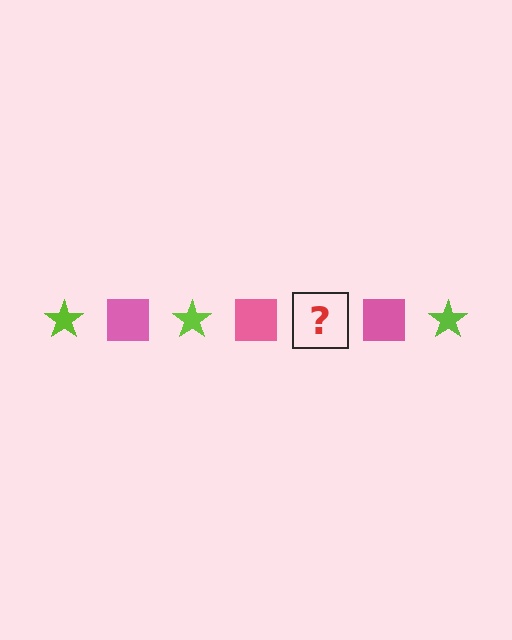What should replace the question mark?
The question mark should be replaced with a lime star.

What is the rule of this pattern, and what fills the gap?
The rule is that the pattern alternates between lime star and pink square. The gap should be filled with a lime star.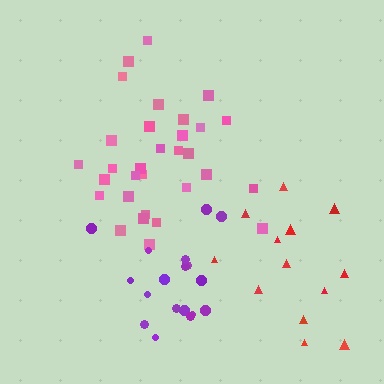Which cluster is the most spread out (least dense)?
Red.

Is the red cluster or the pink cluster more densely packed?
Pink.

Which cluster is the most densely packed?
Purple.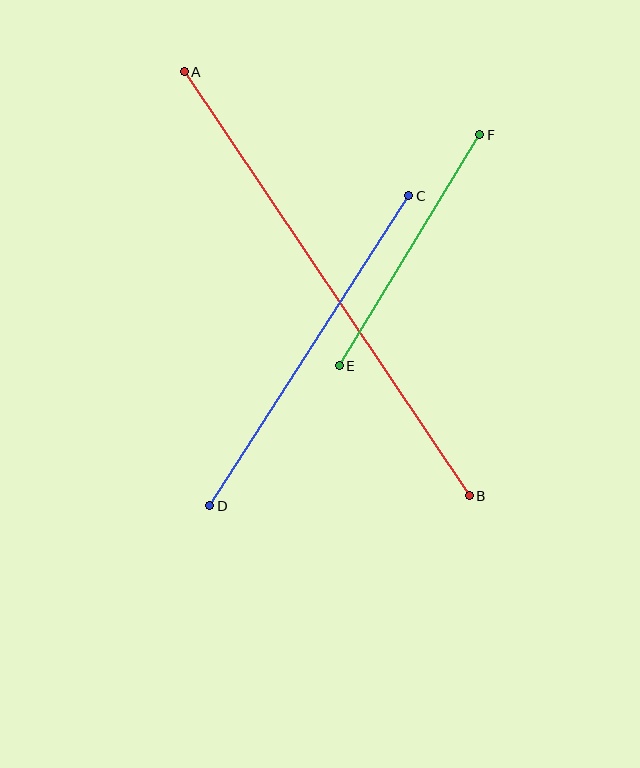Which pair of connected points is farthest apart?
Points A and B are farthest apart.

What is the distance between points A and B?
The distance is approximately 511 pixels.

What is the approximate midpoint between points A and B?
The midpoint is at approximately (327, 284) pixels.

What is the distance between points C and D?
The distance is approximately 369 pixels.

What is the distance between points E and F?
The distance is approximately 270 pixels.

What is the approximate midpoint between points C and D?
The midpoint is at approximately (309, 351) pixels.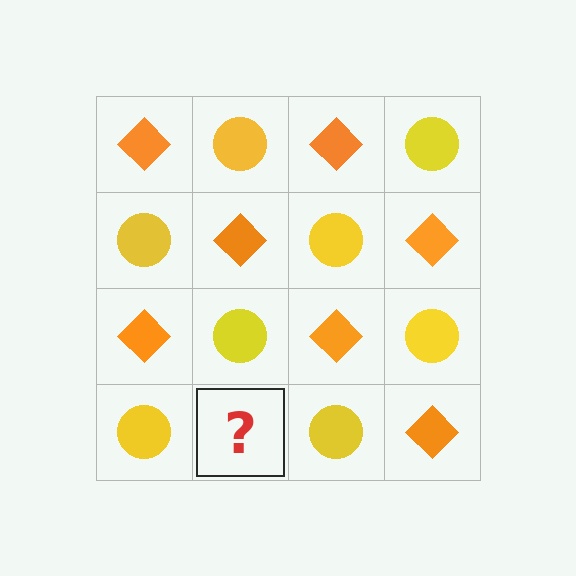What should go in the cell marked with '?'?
The missing cell should contain an orange diamond.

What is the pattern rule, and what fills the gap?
The rule is that it alternates orange diamond and yellow circle in a checkerboard pattern. The gap should be filled with an orange diamond.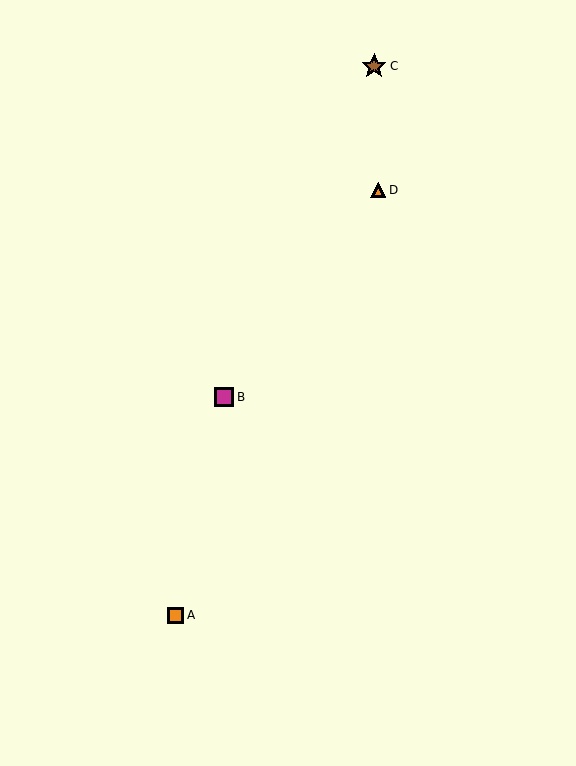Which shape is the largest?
The brown star (labeled C) is the largest.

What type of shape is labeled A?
Shape A is an orange square.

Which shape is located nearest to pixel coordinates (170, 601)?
The orange square (labeled A) at (176, 615) is nearest to that location.